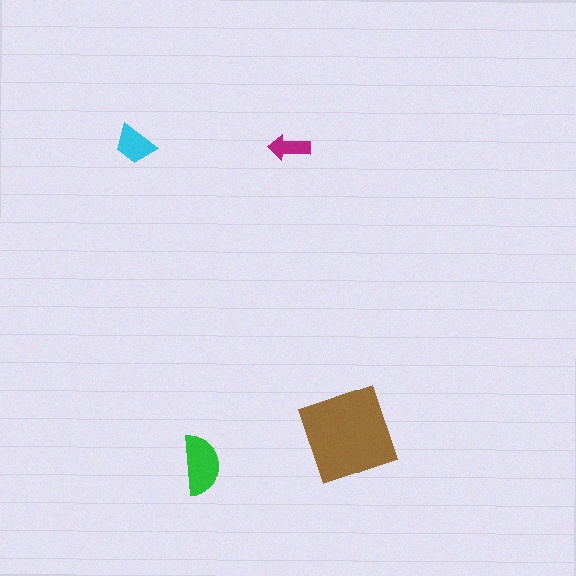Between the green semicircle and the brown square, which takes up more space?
The brown square.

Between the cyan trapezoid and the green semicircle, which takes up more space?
The green semicircle.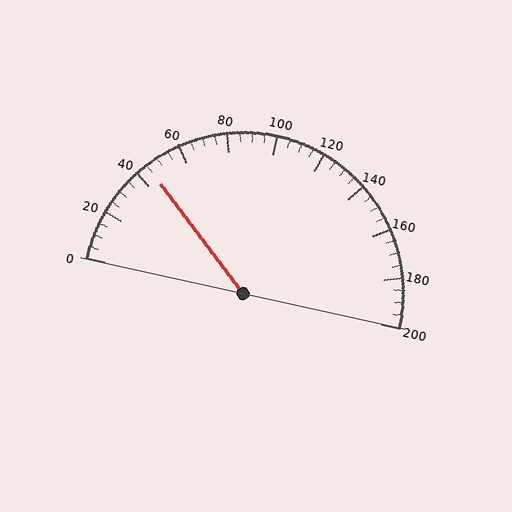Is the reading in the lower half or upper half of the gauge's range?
The reading is in the lower half of the range (0 to 200).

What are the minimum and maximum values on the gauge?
The gauge ranges from 0 to 200.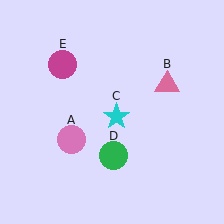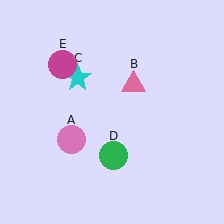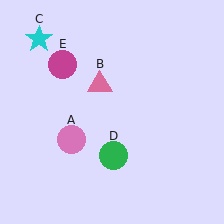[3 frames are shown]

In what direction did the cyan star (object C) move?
The cyan star (object C) moved up and to the left.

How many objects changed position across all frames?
2 objects changed position: pink triangle (object B), cyan star (object C).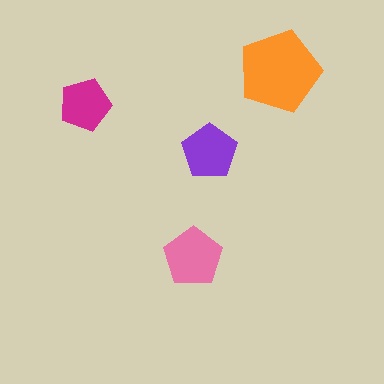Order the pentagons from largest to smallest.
the orange one, the pink one, the purple one, the magenta one.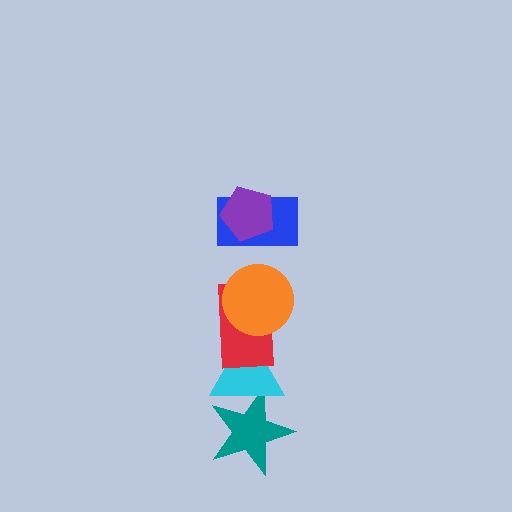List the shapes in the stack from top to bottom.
From top to bottom: the purple pentagon, the blue rectangle, the orange circle, the red rectangle, the cyan triangle, the teal star.